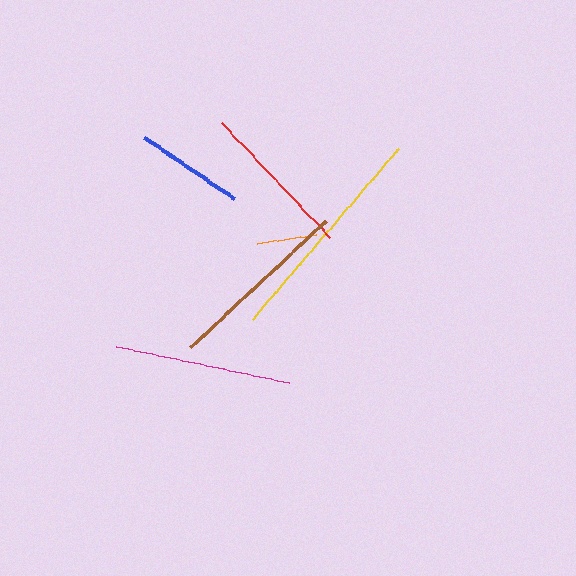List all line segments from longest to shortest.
From longest to shortest: yellow, brown, magenta, red, blue, orange.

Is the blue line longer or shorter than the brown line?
The brown line is longer than the blue line.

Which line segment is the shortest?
The orange line is the shortest at approximately 60 pixels.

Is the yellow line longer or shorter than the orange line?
The yellow line is longer than the orange line.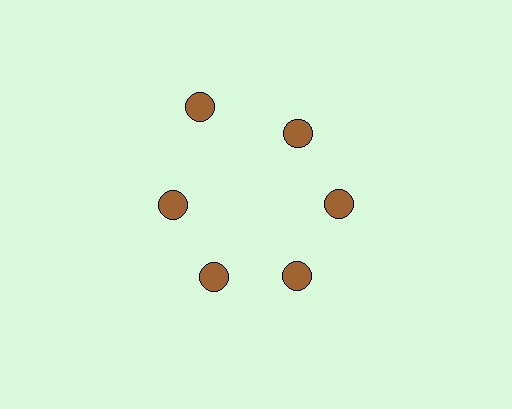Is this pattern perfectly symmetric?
No. The 6 brown circles are arranged in a ring, but one element near the 11 o'clock position is pushed outward from the center, breaking the 6-fold rotational symmetry.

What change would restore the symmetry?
The symmetry would be restored by moving it inward, back onto the ring so that all 6 circles sit at equal angles and equal distance from the center.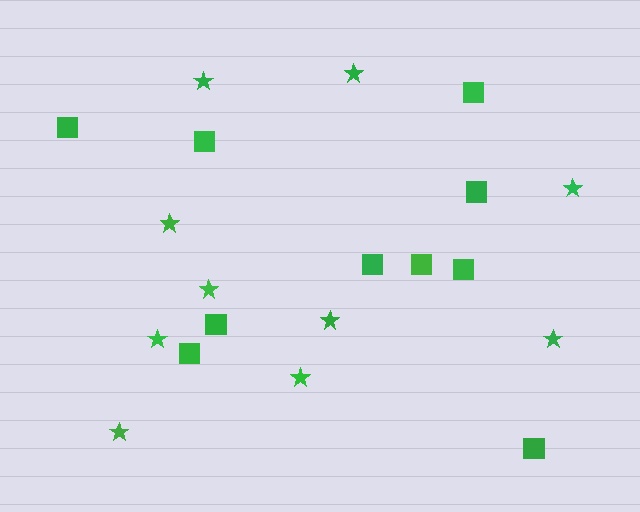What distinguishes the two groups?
There are 2 groups: one group of stars (10) and one group of squares (10).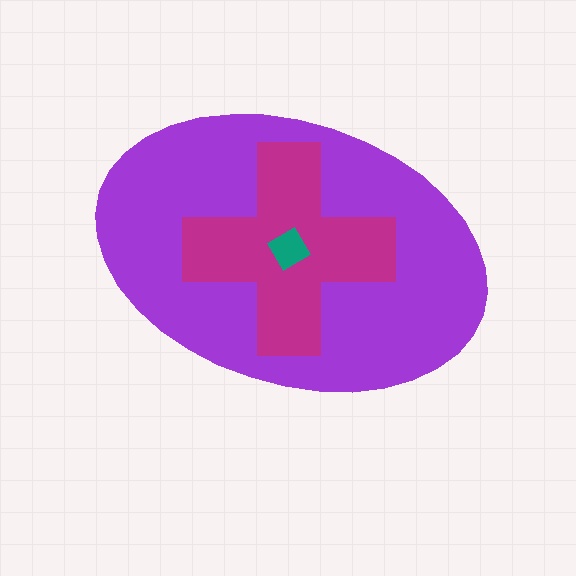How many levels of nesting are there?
3.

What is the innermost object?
The teal diamond.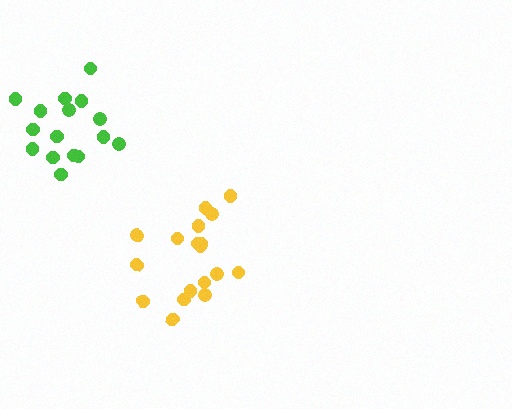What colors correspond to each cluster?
The clusters are colored: green, yellow.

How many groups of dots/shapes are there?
There are 2 groups.